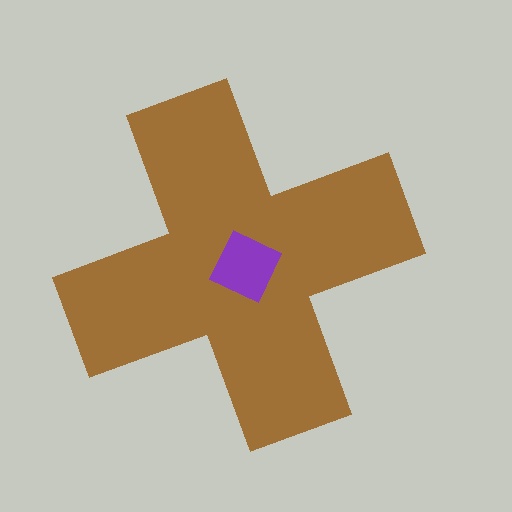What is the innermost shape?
The purple diamond.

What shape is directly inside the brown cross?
The purple diamond.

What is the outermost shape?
The brown cross.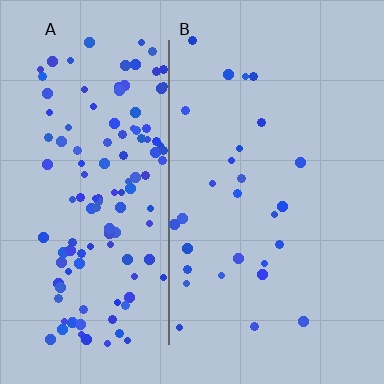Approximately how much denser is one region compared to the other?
Approximately 4.9× — region A over region B.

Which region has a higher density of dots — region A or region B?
A (the left).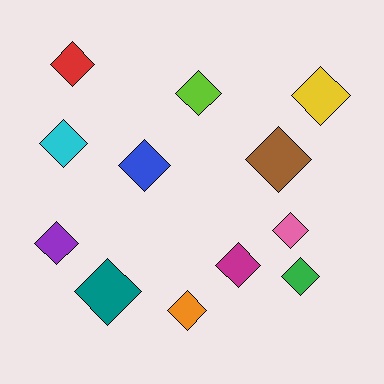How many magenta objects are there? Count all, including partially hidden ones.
There is 1 magenta object.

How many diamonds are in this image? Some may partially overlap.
There are 12 diamonds.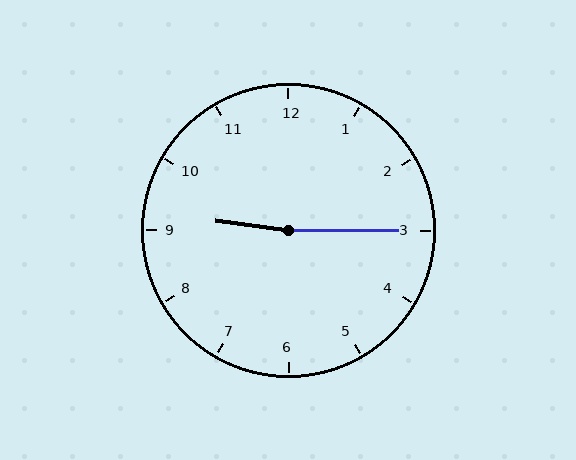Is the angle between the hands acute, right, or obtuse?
It is obtuse.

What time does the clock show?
9:15.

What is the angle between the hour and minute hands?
Approximately 172 degrees.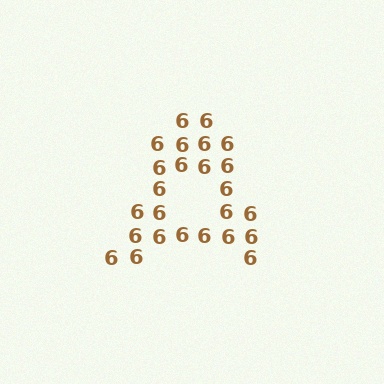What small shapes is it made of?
It is made of small digit 6's.